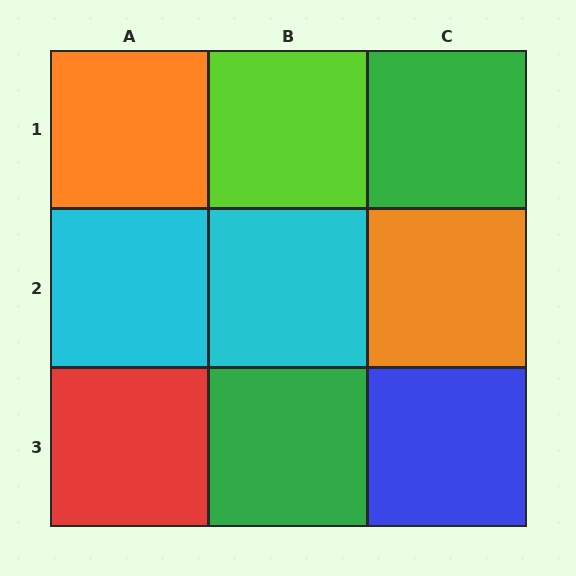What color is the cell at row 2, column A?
Cyan.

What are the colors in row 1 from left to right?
Orange, lime, green.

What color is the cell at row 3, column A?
Red.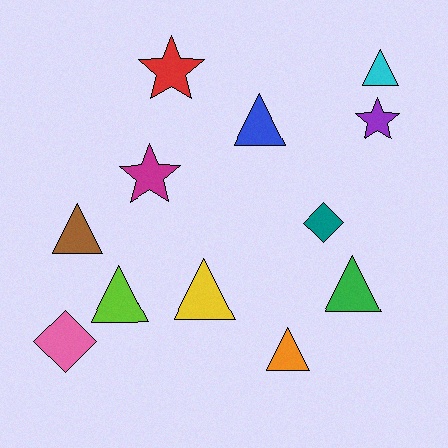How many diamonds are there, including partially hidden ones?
There are 2 diamonds.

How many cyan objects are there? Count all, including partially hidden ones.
There is 1 cyan object.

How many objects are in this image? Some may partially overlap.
There are 12 objects.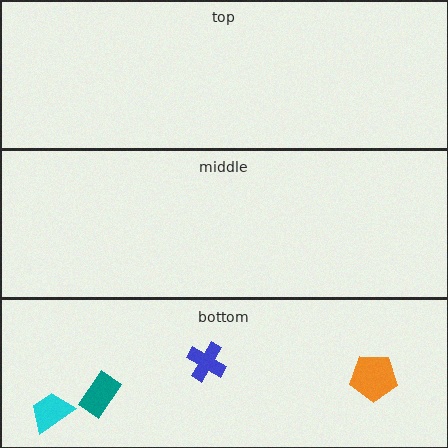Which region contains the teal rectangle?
The bottom region.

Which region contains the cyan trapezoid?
The bottom region.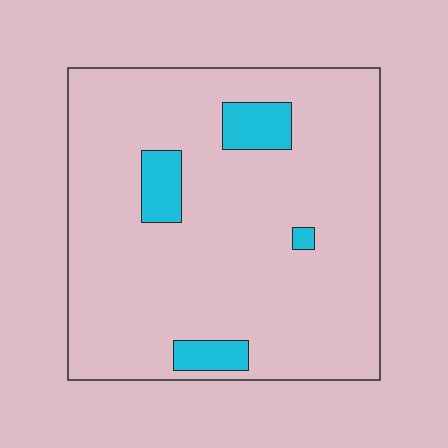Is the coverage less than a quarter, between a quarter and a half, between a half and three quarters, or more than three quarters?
Less than a quarter.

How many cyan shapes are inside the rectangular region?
4.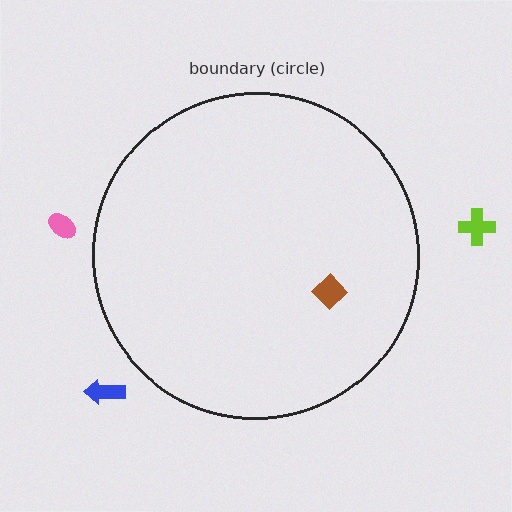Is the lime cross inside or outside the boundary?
Outside.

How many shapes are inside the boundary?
1 inside, 3 outside.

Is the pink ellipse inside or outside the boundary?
Outside.